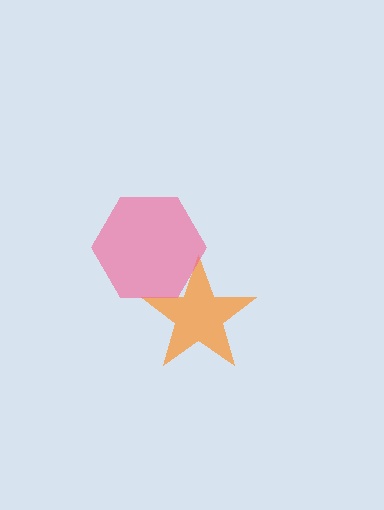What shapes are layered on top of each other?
The layered shapes are: an orange star, a pink hexagon.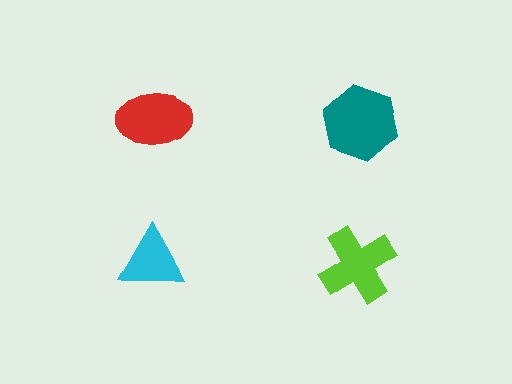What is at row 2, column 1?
A cyan triangle.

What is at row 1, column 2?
A teal hexagon.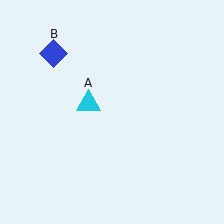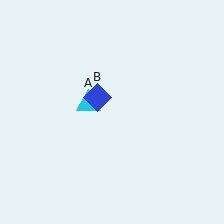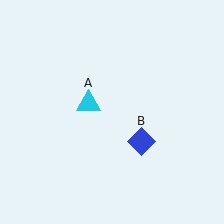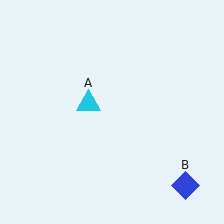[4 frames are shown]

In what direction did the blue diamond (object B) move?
The blue diamond (object B) moved down and to the right.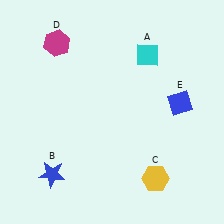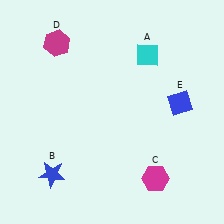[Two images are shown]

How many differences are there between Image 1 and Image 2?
There is 1 difference between the two images.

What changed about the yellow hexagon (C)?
In Image 1, C is yellow. In Image 2, it changed to magenta.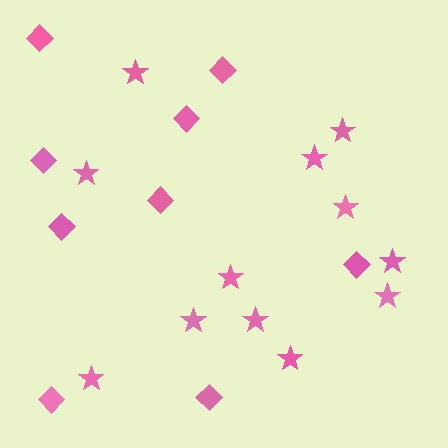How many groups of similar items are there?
There are 2 groups: one group of stars (12) and one group of diamonds (9).